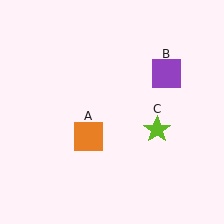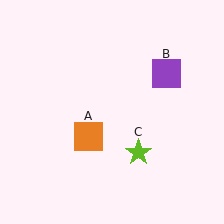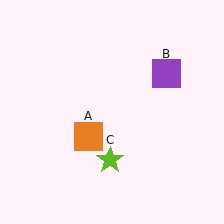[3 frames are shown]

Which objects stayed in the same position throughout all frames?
Orange square (object A) and purple square (object B) remained stationary.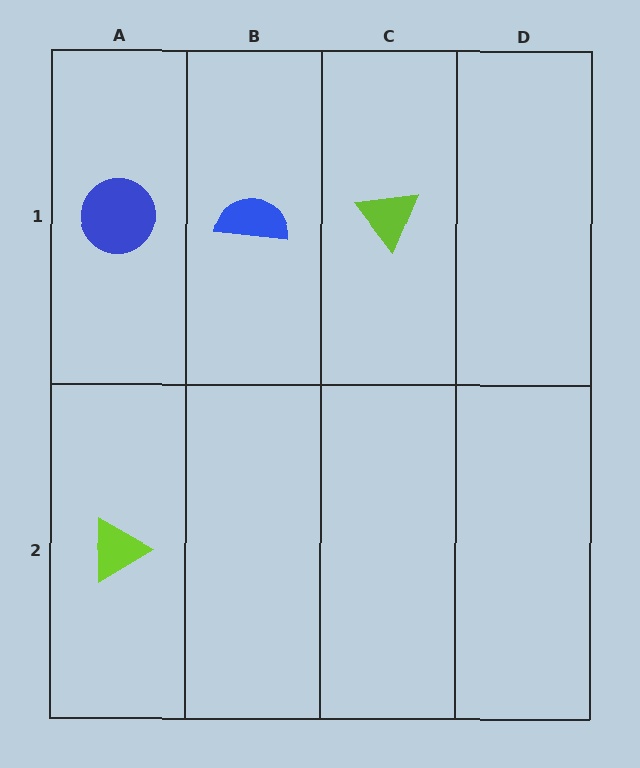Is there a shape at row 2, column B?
No, that cell is empty.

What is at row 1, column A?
A blue circle.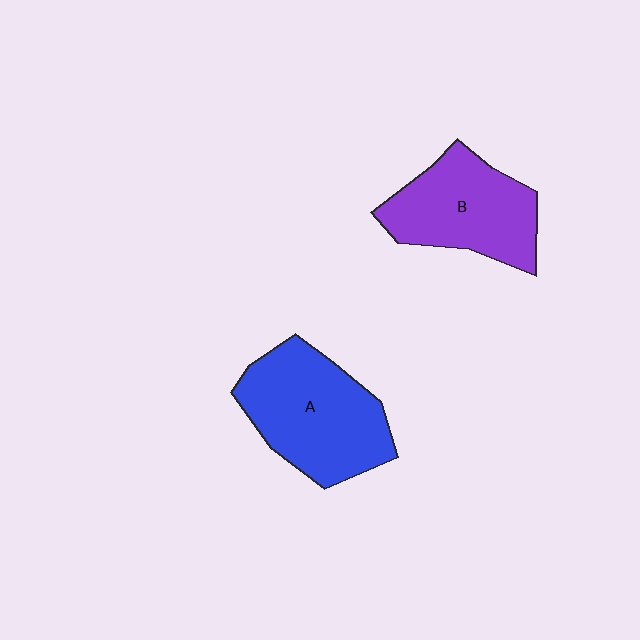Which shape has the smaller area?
Shape B (purple).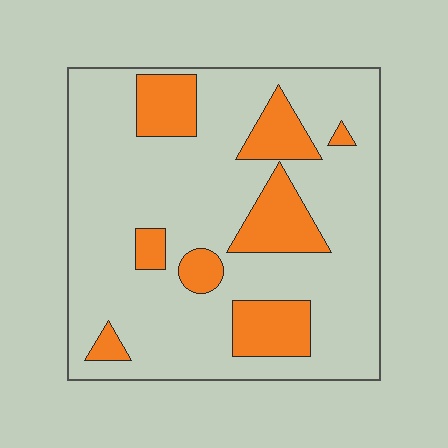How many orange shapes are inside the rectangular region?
8.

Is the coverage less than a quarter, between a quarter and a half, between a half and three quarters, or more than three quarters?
Less than a quarter.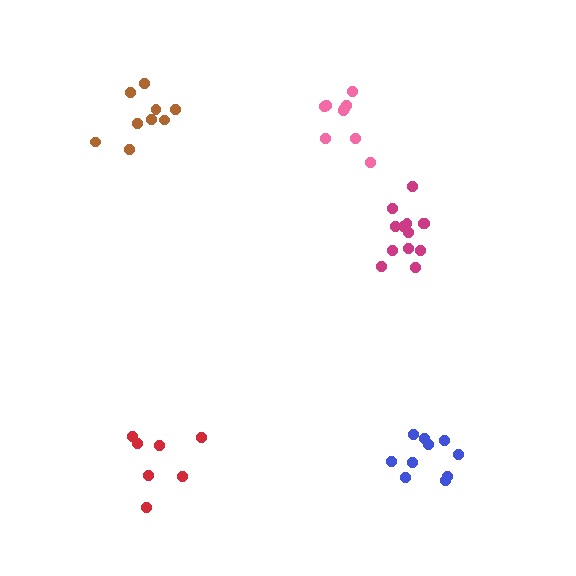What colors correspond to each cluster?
The clusters are colored: magenta, blue, brown, pink, red.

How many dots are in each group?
Group 1: 13 dots, Group 2: 10 dots, Group 3: 9 dots, Group 4: 9 dots, Group 5: 7 dots (48 total).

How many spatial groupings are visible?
There are 5 spatial groupings.